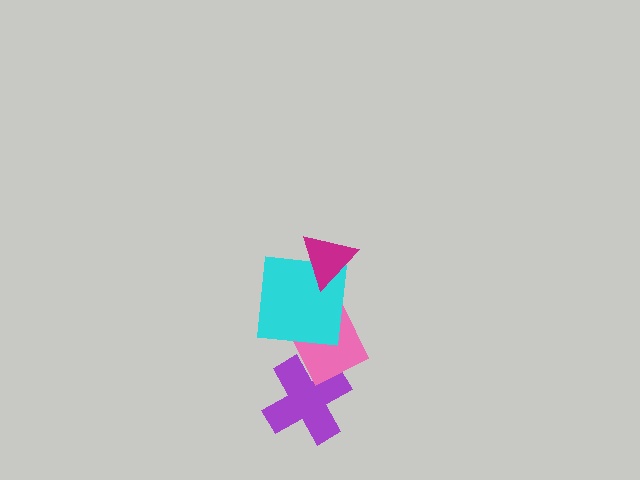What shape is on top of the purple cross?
The pink diamond is on top of the purple cross.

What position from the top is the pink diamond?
The pink diamond is 3rd from the top.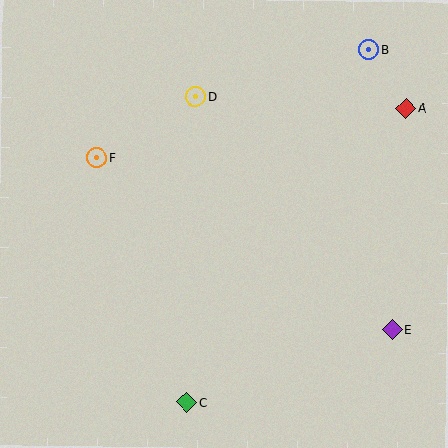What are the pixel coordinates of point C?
Point C is at (187, 402).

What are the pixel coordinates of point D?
Point D is at (195, 97).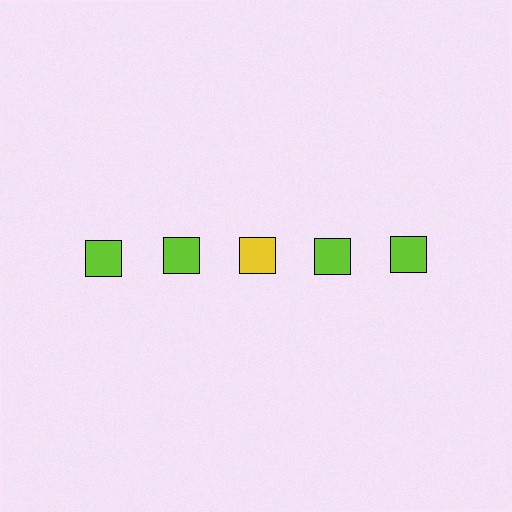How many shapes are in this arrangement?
There are 5 shapes arranged in a grid pattern.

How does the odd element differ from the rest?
It has a different color: yellow instead of lime.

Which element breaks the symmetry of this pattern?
The yellow square in the top row, center column breaks the symmetry. All other shapes are lime squares.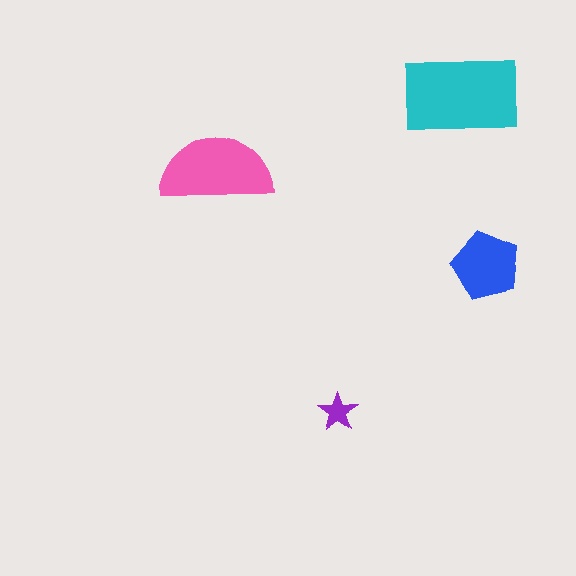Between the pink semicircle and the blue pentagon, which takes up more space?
The pink semicircle.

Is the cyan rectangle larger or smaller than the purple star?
Larger.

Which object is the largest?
The cyan rectangle.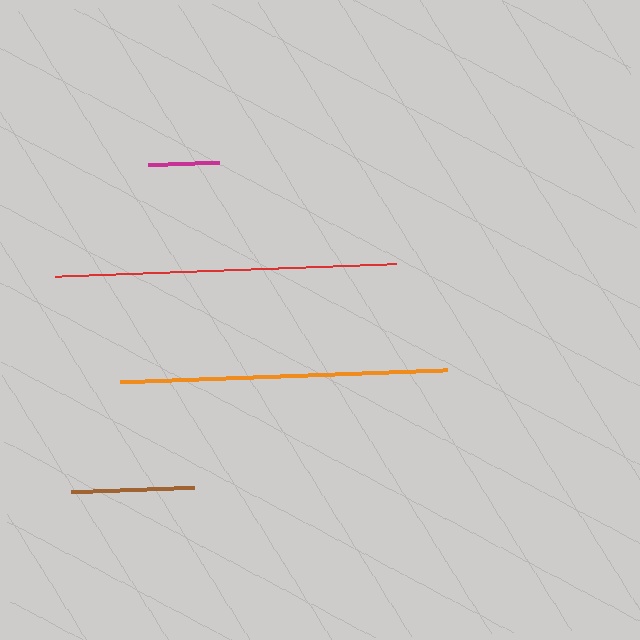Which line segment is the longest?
The red line is the longest at approximately 341 pixels.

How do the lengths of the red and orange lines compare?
The red and orange lines are approximately the same length.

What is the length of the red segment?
The red segment is approximately 341 pixels long.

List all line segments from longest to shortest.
From longest to shortest: red, orange, brown, magenta.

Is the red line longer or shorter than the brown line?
The red line is longer than the brown line.